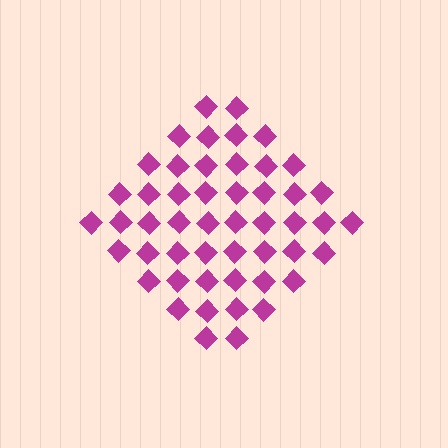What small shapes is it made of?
It is made of small diamonds.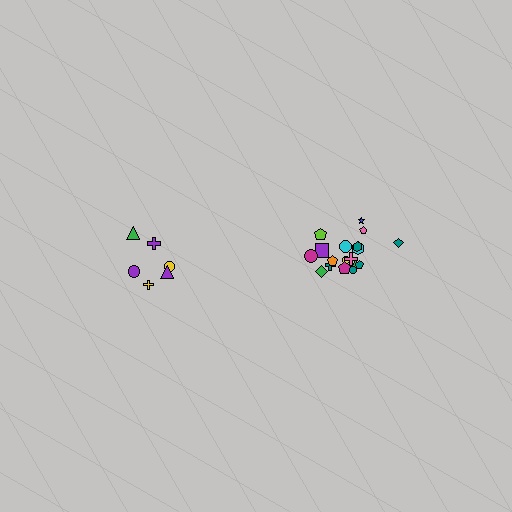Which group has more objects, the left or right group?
The right group.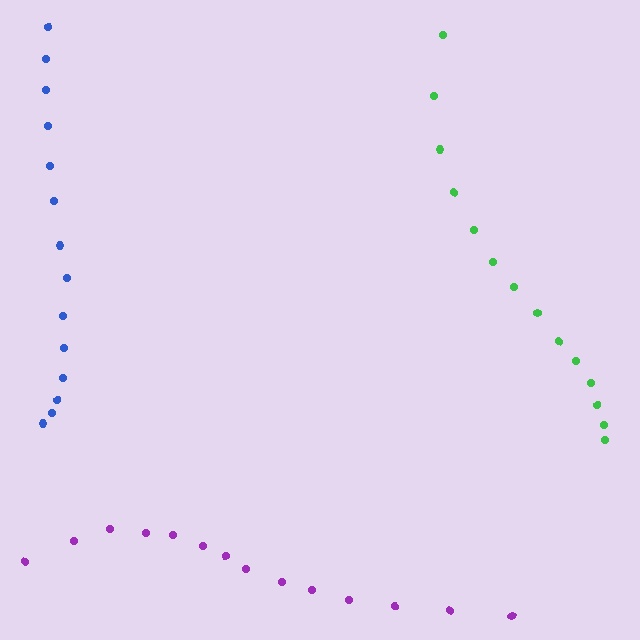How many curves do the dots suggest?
There are 3 distinct paths.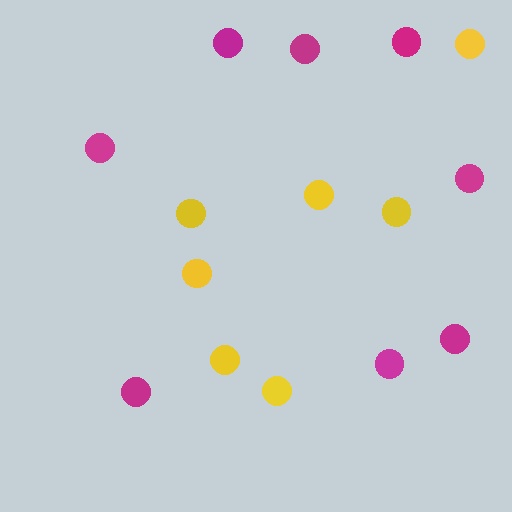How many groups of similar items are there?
There are 2 groups: one group of yellow circles (7) and one group of magenta circles (8).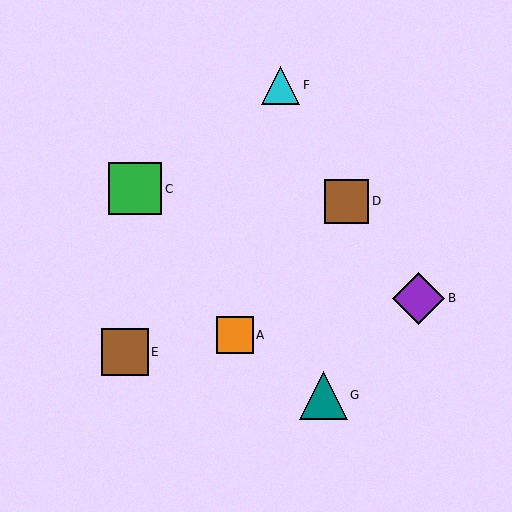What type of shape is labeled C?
Shape C is a green square.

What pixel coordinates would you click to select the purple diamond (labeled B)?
Click at (419, 298) to select the purple diamond B.